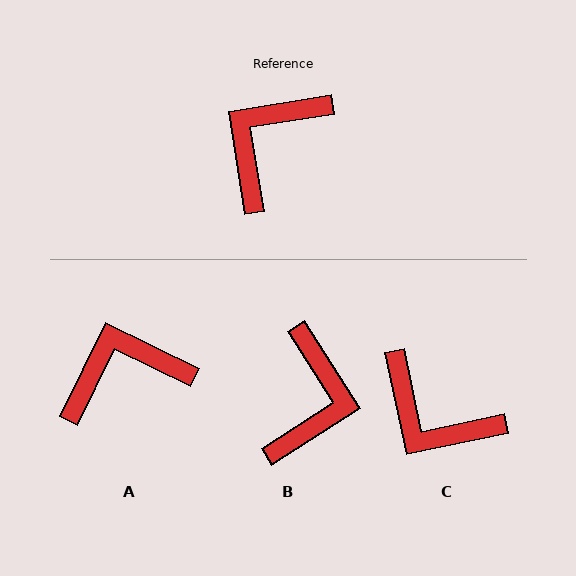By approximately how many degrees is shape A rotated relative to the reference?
Approximately 35 degrees clockwise.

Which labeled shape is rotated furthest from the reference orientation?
B, about 157 degrees away.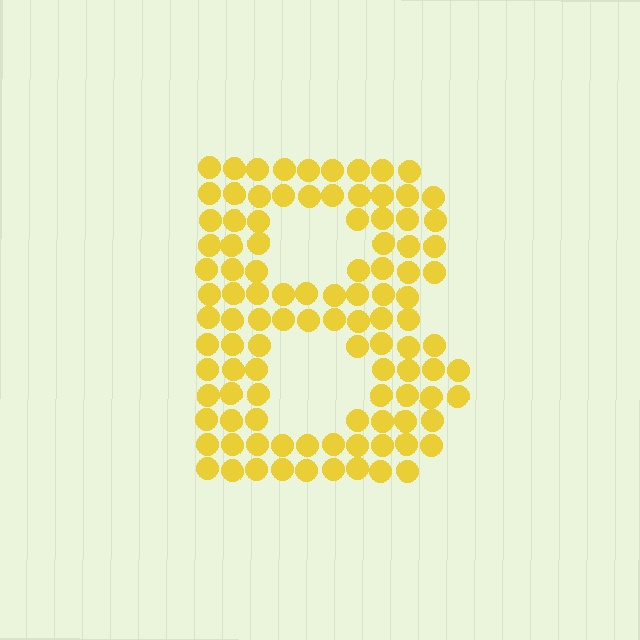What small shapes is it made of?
It is made of small circles.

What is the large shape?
The large shape is the letter B.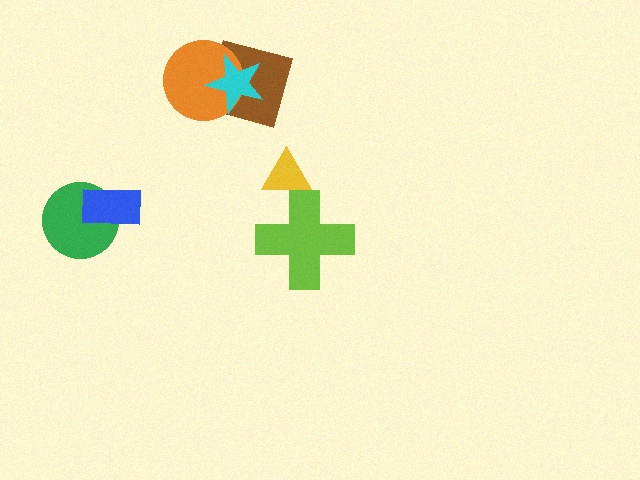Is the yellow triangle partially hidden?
No, no other shape covers it.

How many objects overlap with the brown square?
2 objects overlap with the brown square.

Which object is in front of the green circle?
The blue rectangle is in front of the green circle.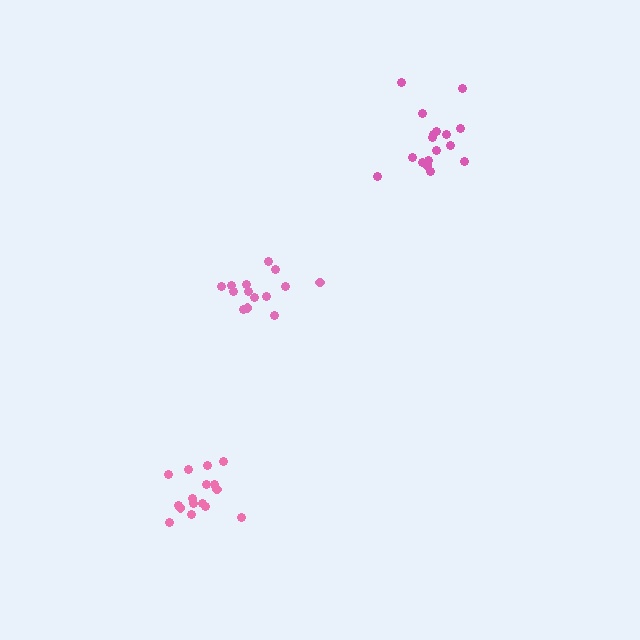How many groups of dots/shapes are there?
There are 3 groups.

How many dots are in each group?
Group 1: 14 dots, Group 2: 17 dots, Group 3: 16 dots (47 total).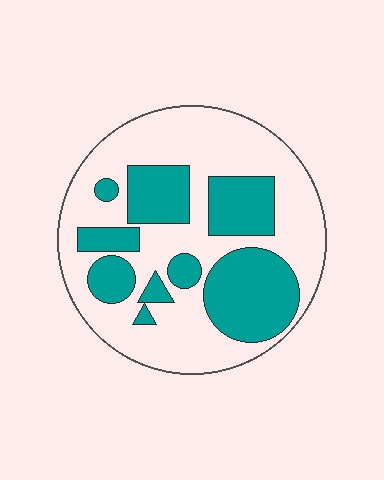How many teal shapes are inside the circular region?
9.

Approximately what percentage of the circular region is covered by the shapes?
Approximately 35%.